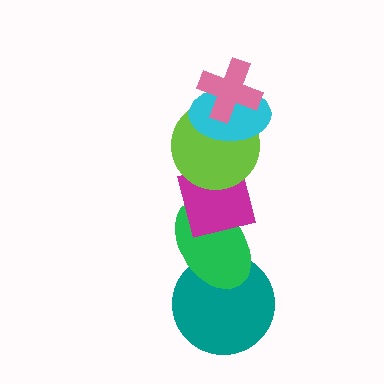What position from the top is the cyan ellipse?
The cyan ellipse is 2nd from the top.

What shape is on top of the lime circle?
The cyan ellipse is on top of the lime circle.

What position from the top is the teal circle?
The teal circle is 6th from the top.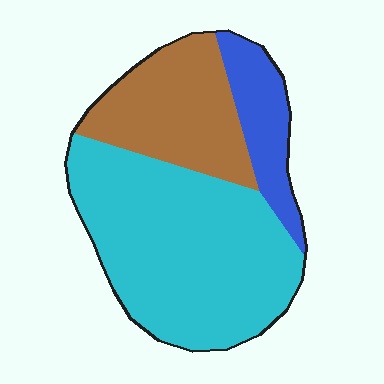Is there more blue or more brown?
Brown.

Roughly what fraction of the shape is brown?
Brown covers about 25% of the shape.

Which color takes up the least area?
Blue, at roughly 15%.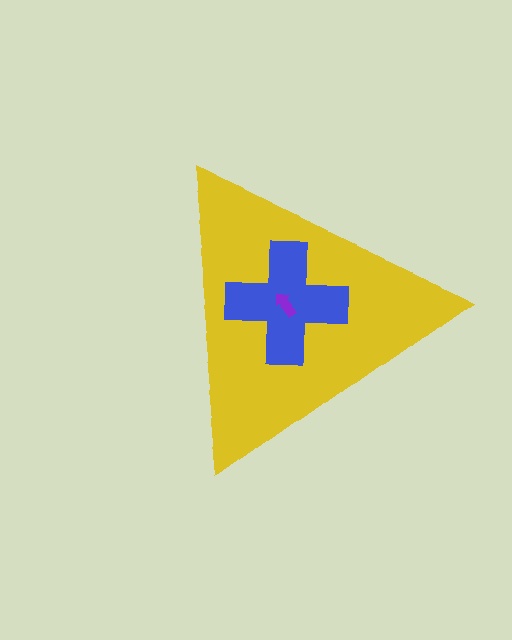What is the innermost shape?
The purple arrow.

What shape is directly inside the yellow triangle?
The blue cross.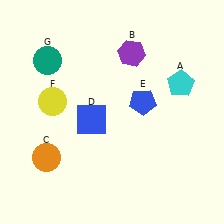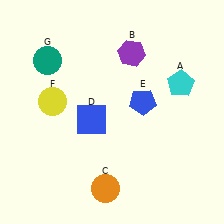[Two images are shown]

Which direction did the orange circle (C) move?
The orange circle (C) moved right.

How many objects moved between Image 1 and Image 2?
1 object moved between the two images.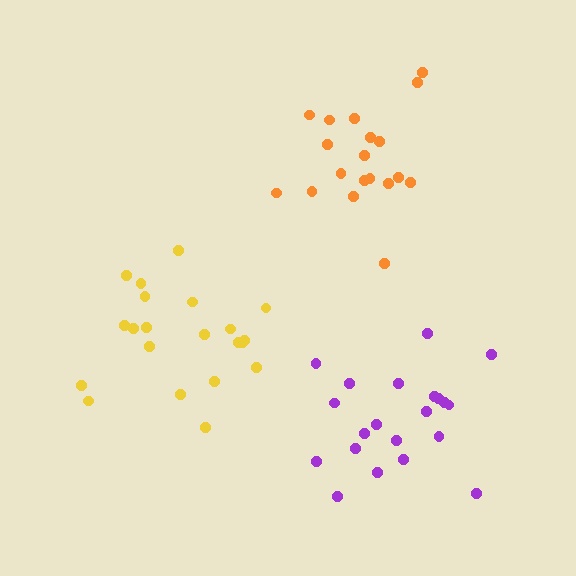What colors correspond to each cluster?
The clusters are colored: purple, yellow, orange.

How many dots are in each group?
Group 1: 21 dots, Group 2: 21 dots, Group 3: 19 dots (61 total).